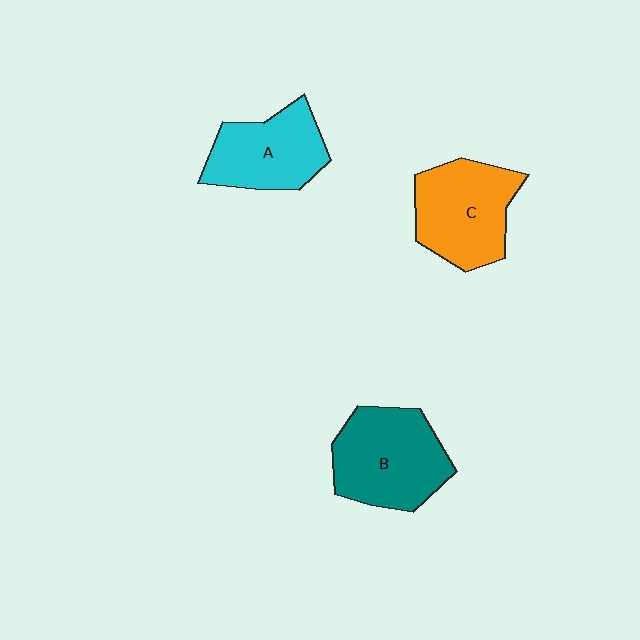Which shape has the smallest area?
Shape A (cyan).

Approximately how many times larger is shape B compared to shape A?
Approximately 1.2 times.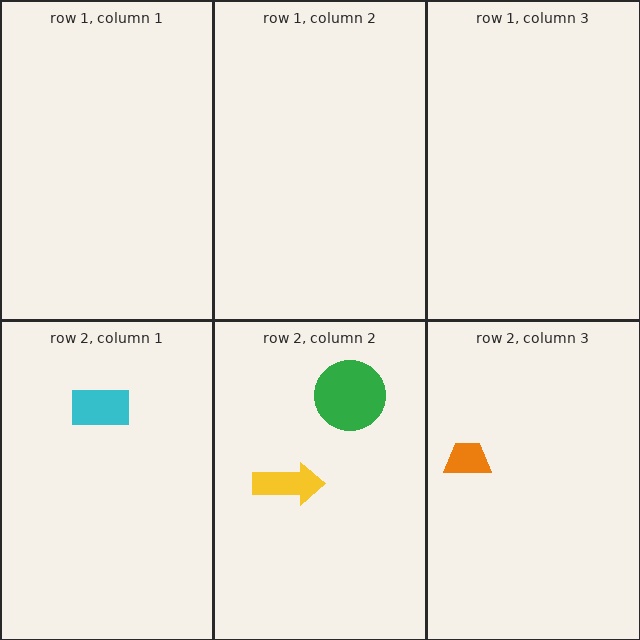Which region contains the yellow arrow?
The row 2, column 2 region.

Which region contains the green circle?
The row 2, column 2 region.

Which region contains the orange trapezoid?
The row 2, column 3 region.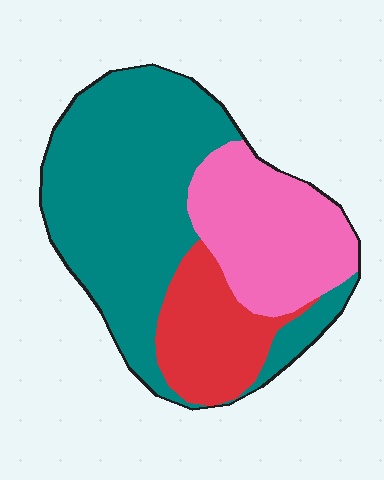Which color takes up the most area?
Teal, at roughly 55%.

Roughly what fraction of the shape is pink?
Pink covers about 25% of the shape.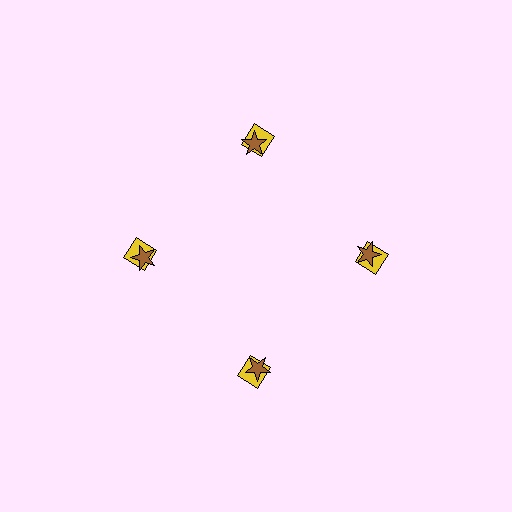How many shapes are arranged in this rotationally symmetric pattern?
There are 8 shapes, arranged in 4 groups of 2.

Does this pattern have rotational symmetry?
Yes, this pattern has 4-fold rotational symmetry. It looks the same after rotating 90 degrees around the center.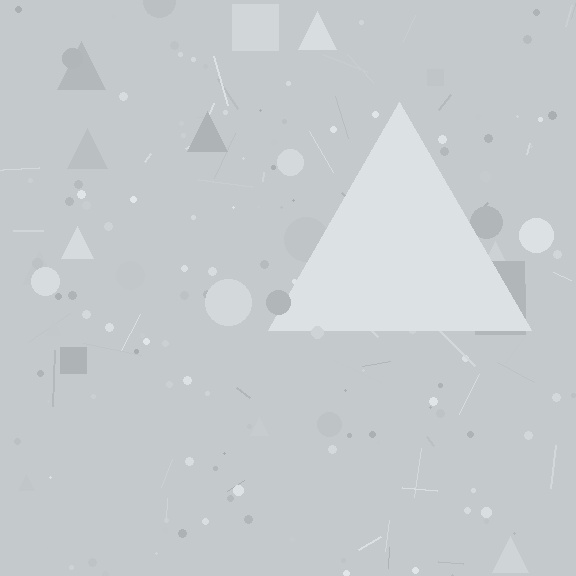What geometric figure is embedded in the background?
A triangle is embedded in the background.